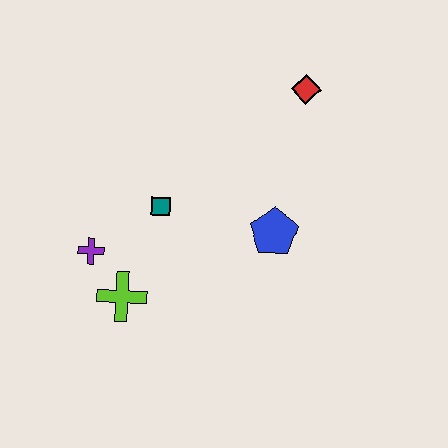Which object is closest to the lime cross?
The purple cross is closest to the lime cross.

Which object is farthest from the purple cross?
The red diamond is farthest from the purple cross.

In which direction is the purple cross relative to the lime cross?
The purple cross is above the lime cross.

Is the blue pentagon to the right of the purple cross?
Yes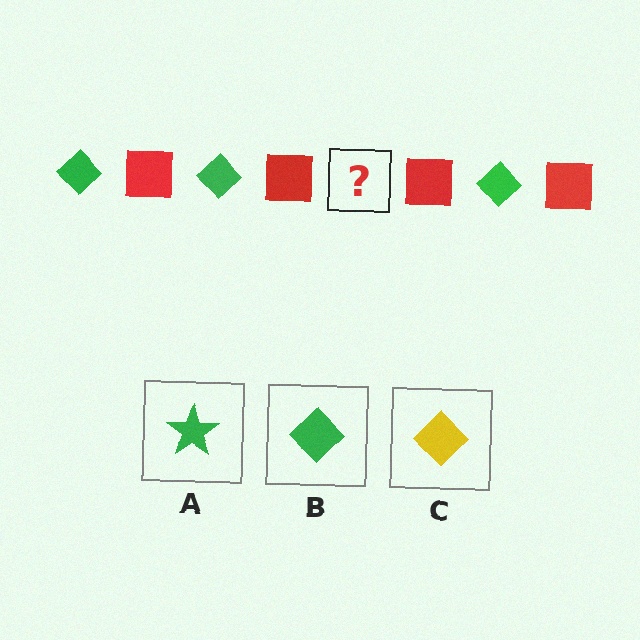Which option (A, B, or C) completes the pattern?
B.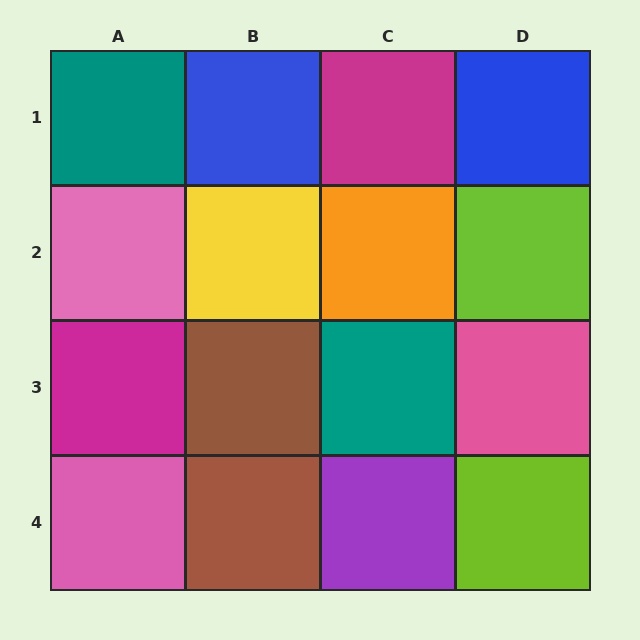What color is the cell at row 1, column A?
Teal.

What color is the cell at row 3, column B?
Brown.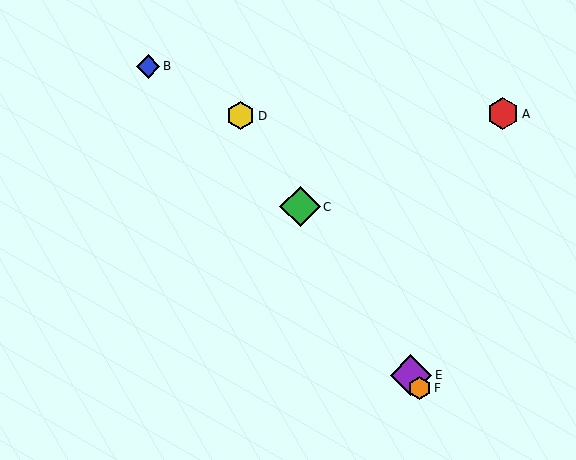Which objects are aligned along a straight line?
Objects C, D, E, F are aligned along a straight line.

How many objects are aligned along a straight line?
4 objects (C, D, E, F) are aligned along a straight line.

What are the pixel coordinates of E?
Object E is at (411, 375).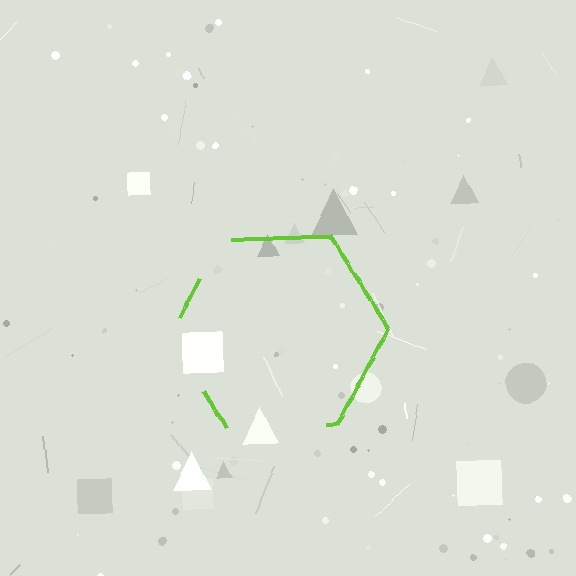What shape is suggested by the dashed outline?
The dashed outline suggests a hexagon.